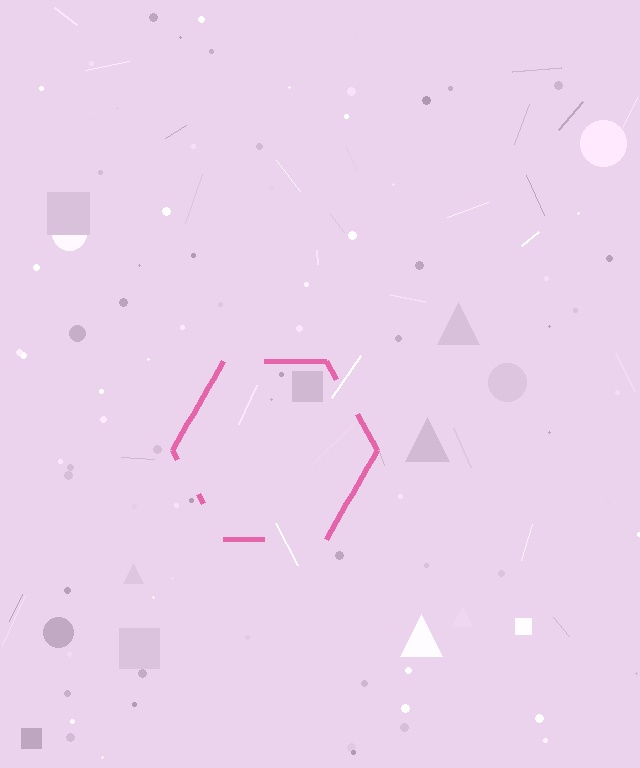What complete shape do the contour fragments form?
The contour fragments form a hexagon.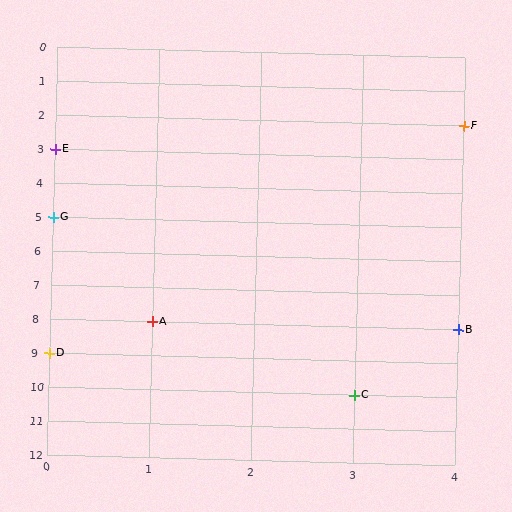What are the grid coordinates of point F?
Point F is at grid coordinates (4, 2).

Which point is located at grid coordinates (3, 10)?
Point C is at (3, 10).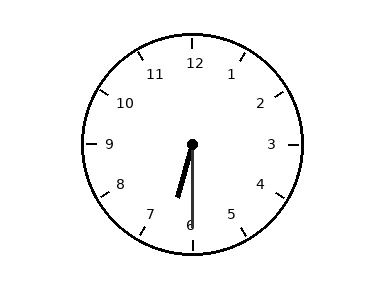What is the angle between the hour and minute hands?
Approximately 15 degrees.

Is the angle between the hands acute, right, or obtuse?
It is acute.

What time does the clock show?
6:30.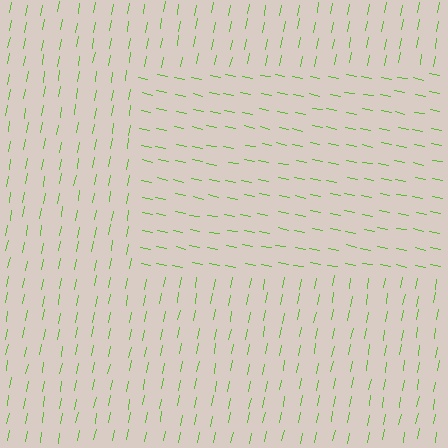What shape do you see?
I see a rectangle.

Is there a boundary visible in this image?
Yes, there is a texture boundary formed by a change in line orientation.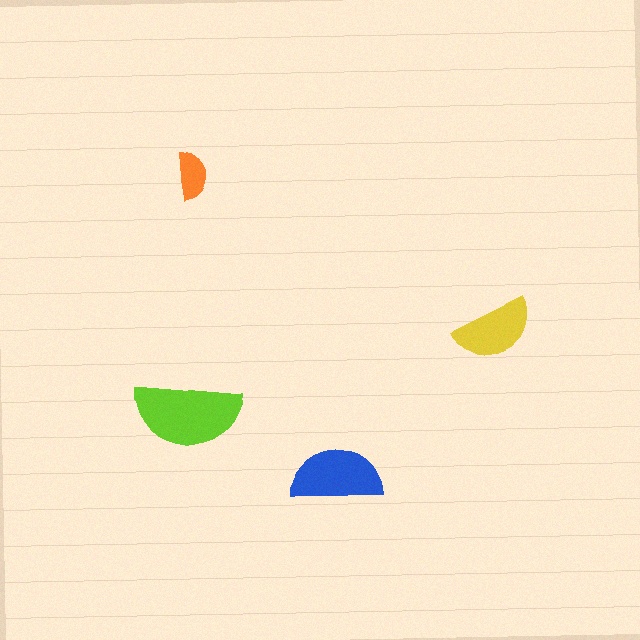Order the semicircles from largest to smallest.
the lime one, the blue one, the yellow one, the orange one.